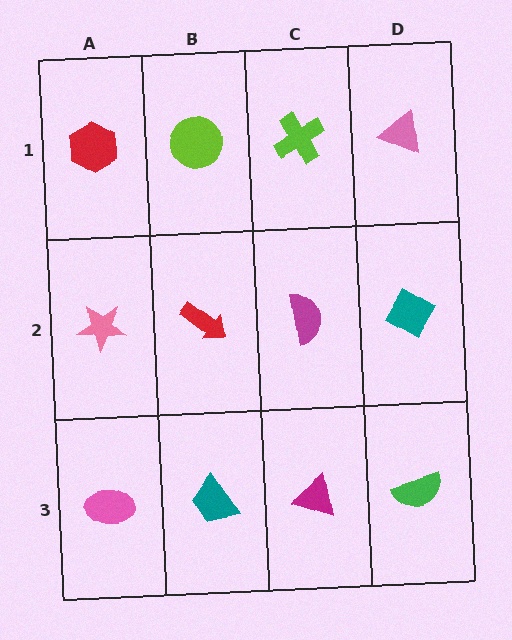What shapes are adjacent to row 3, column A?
A pink star (row 2, column A), a teal trapezoid (row 3, column B).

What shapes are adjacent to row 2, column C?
A lime cross (row 1, column C), a magenta triangle (row 3, column C), a red arrow (row 2, column B), a teal diamond (row 2, column D).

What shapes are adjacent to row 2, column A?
A red hexagon (row 1, column A), a pink ellipse (row 3, column A), a red arrow (row 2, column B).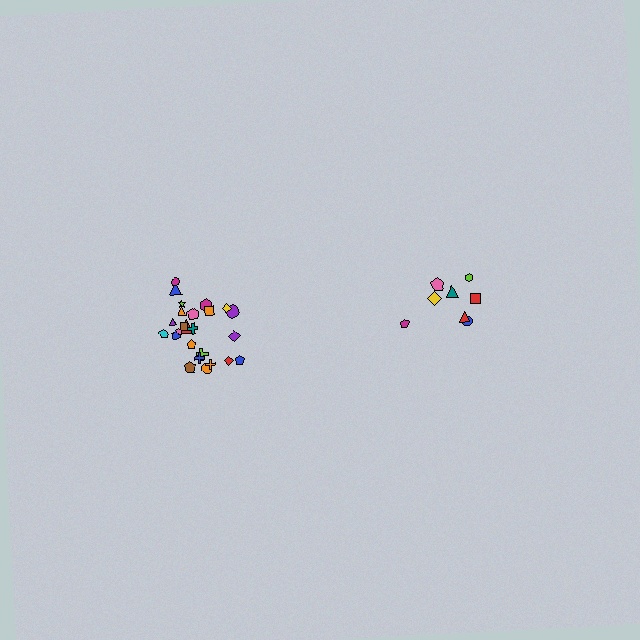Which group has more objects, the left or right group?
The left group.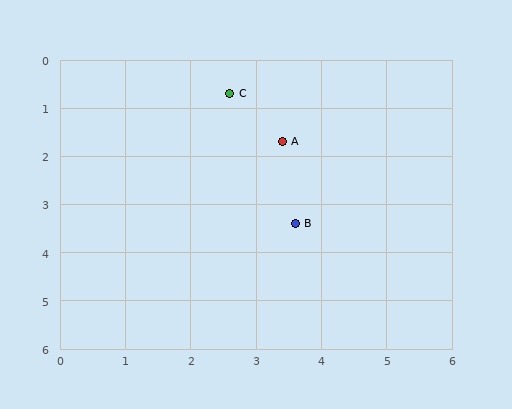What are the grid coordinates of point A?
Point A is at approximately (3.4, 1.7).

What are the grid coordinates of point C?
Point C is at approximately (2.6, 0.7).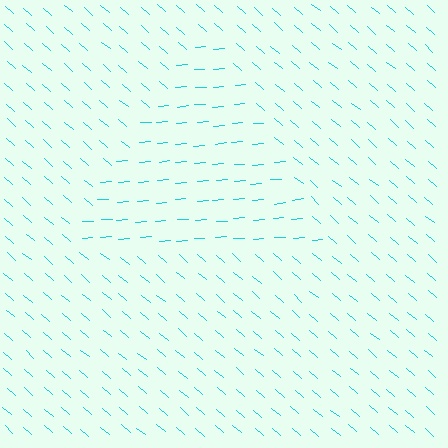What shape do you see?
I see a triangle.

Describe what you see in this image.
The image is filled with small cyan line segments. A triangle region in the image has lines oriented differently from the surrounding lines, creating a visible texture boundary.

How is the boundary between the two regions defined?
The boundary is defined purely by a change in line orientation (approximately 45 degrees difference). All lines are the same color and thickness.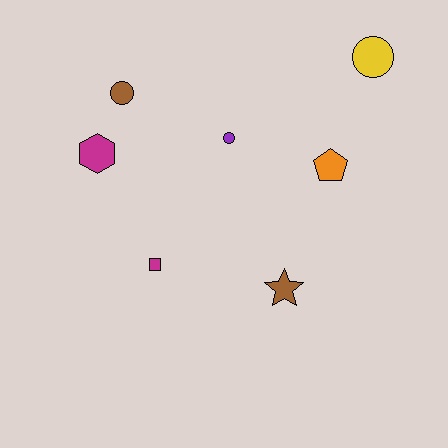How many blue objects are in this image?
There are no blue objects.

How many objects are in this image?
There are 7 objects.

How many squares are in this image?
There is 1 square.